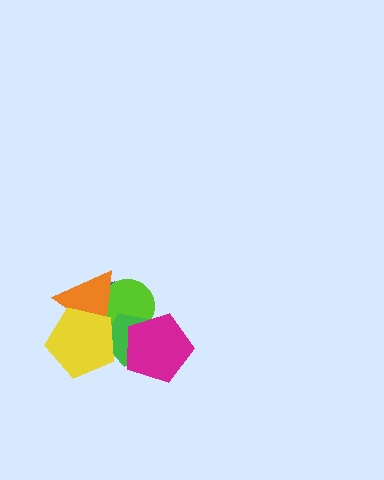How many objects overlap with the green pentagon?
5 objects overlap with the green pentagon.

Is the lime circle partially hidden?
Yes, it is partially covered by another shape.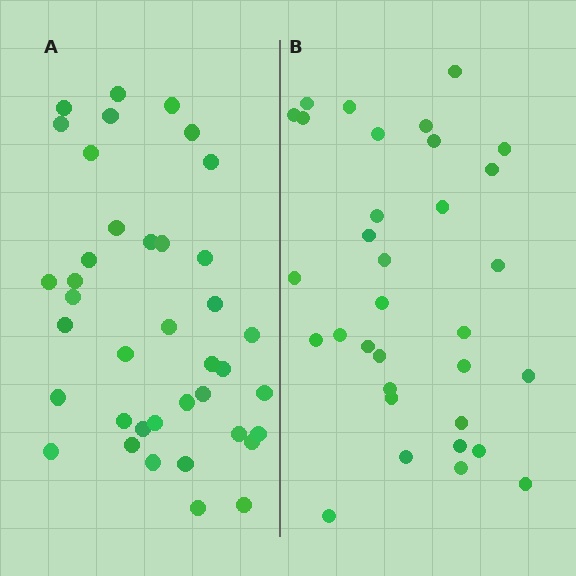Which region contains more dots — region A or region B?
Region A (the left region) has more dots.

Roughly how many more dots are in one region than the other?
Region A has about 6 more dots than region B.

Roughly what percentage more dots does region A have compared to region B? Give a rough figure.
About 20% more.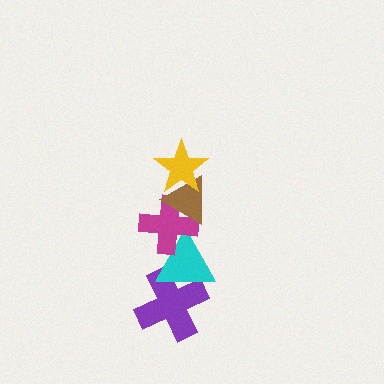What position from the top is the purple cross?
The purple cross is 5th from the top.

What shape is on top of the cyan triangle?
The magenta cross is on top of the cyan triangle.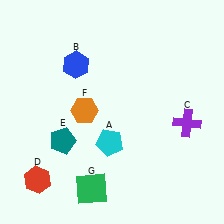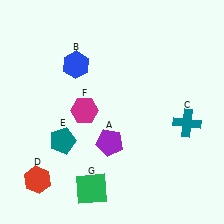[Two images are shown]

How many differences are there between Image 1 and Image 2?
There are 3 differences between the two images.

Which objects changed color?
A changed from cyan to purple. C changed from purple to teal. F changed from orange to magenta.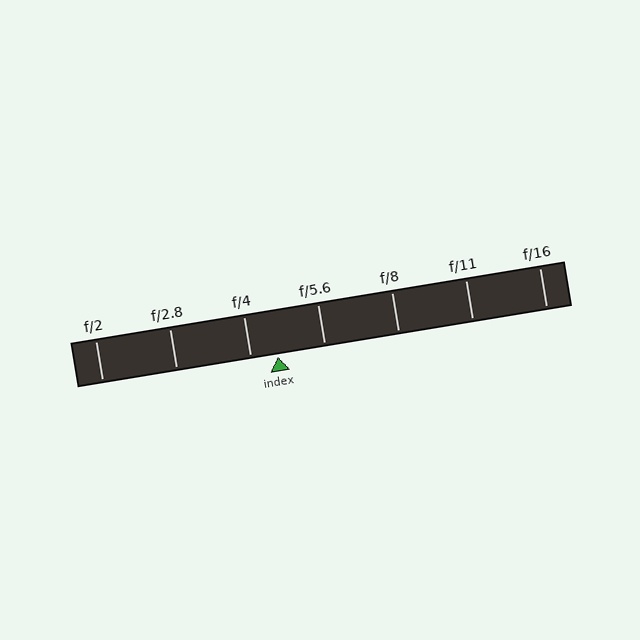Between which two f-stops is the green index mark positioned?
The index mark is between f/4 and f/5.6.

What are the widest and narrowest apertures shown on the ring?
The widest aperture shown is f/2 and the narrowest is f/16.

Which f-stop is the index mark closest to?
The index mark is closest to f/4.